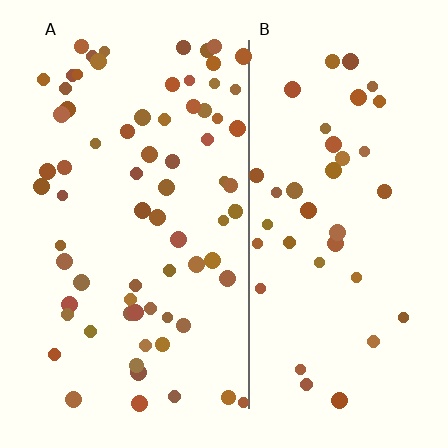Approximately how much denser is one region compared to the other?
Approximately 1.9× — region A over region B.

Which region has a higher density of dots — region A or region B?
A (the left).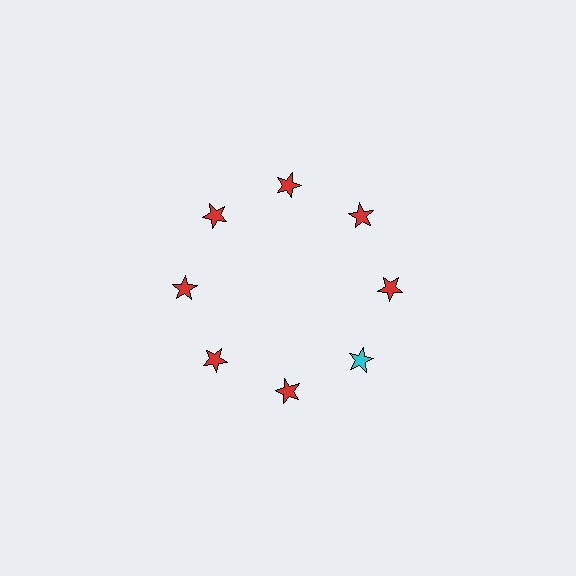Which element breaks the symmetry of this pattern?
The cyan star at roughly the 4 o'clock position breaks the symmetry. All other shapes are red stars.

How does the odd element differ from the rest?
It has a different color: cyan instead of red.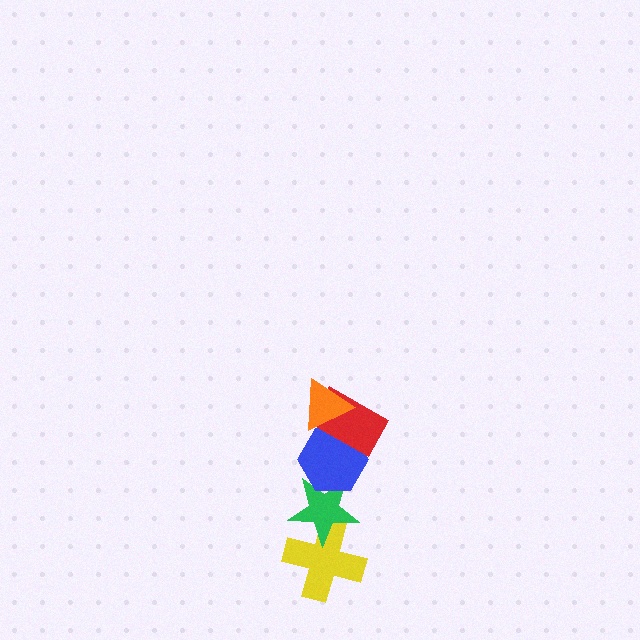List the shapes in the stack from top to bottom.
From top to bottom: the orange triangle, the red rectangle, the blue hexagon, the green star, the yellow cross.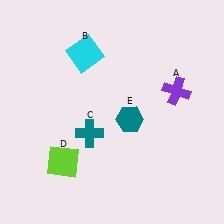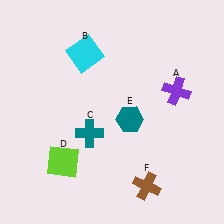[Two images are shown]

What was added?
A brown cross (F) was added in Image 2.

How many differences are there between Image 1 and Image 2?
There is 1 difference between the two images.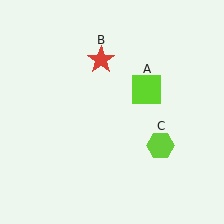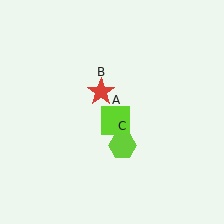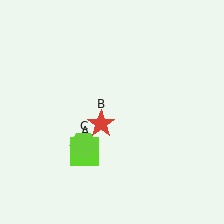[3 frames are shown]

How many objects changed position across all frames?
3 objects changed position: lime square (object A), red star (object B), lime hexagon (object C).